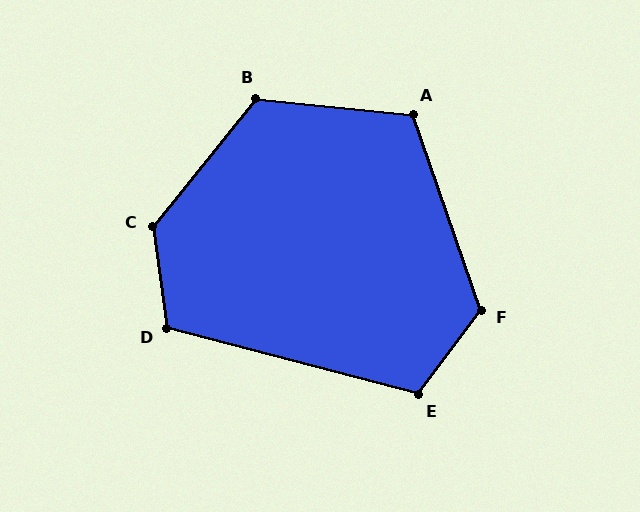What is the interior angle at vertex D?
Approximately 112 degrees (obtuse).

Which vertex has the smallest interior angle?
E, at approximately 112 degrees.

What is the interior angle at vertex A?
Approximately 115 degrees (obtuse).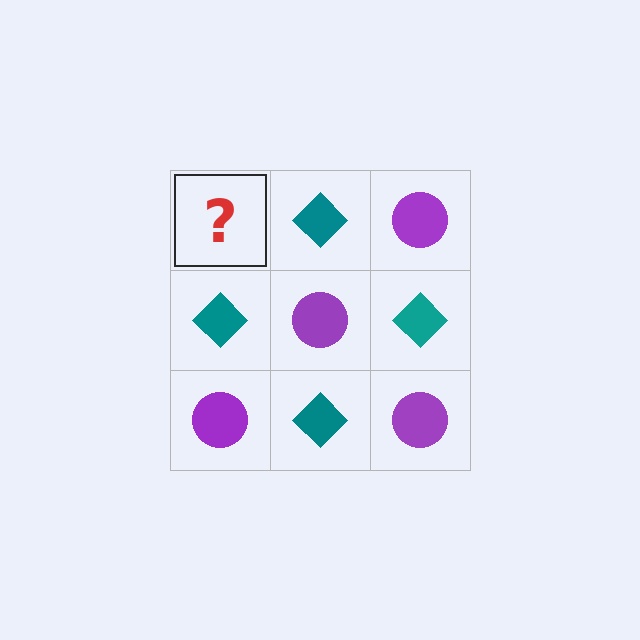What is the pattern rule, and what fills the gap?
The rule is that it alternates purple circle and teal diamond in a checkerboard pattern. The gap should be filled with a purple circle.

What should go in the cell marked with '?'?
The missing cell should contain a purple circle.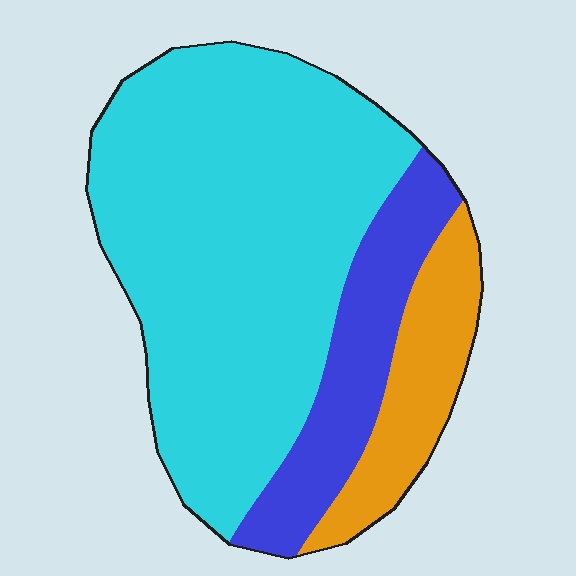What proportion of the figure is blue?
Blue takes up about one fifth (1/5) of the figure.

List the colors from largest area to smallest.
From largest to smallest: cyan, blue, orange.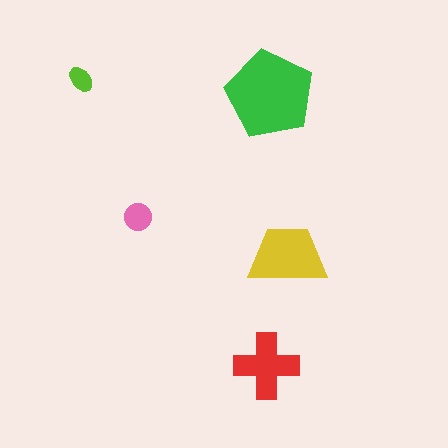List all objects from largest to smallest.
The green pentagon, the yellow trapezoid, the red cross, the pink circle, the lime ellipse.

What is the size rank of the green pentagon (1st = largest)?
1st.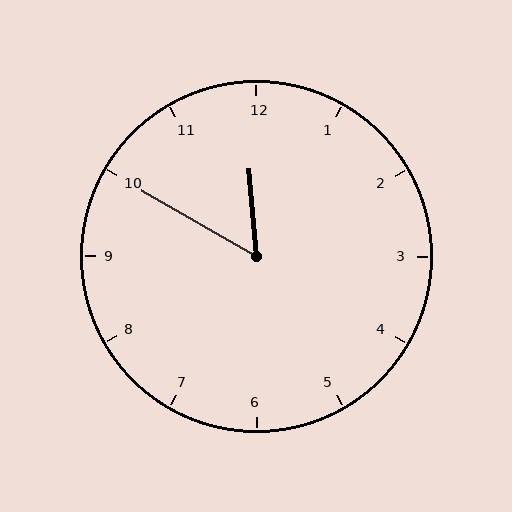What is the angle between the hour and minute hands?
Approximately 55 degrees.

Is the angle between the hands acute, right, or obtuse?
It is acute.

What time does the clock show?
11:50.